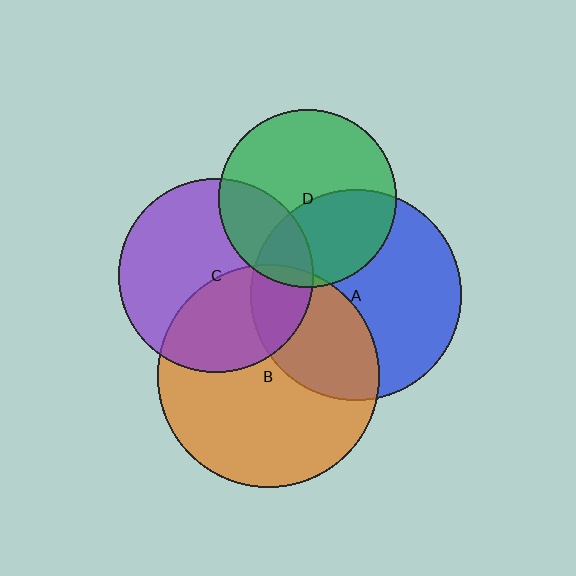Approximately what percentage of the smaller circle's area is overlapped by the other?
Approximately 40%.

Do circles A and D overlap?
Yes.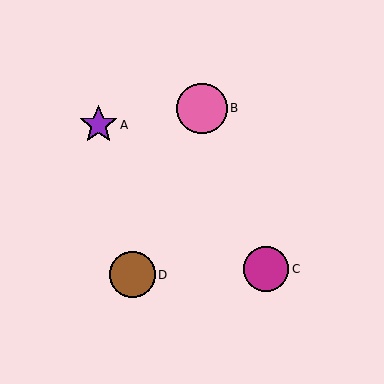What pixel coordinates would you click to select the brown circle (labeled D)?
Click at (132, 275) to select the brown circle D.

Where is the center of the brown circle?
The center of the brown circle is at (132, 275).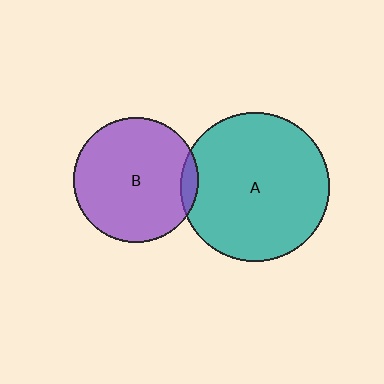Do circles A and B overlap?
Yes.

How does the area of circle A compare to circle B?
Approximately 1.4 times.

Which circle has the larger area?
Circle A (teal).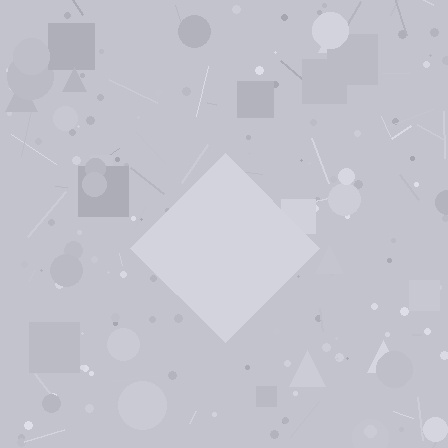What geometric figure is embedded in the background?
A diamond is embedded in the background.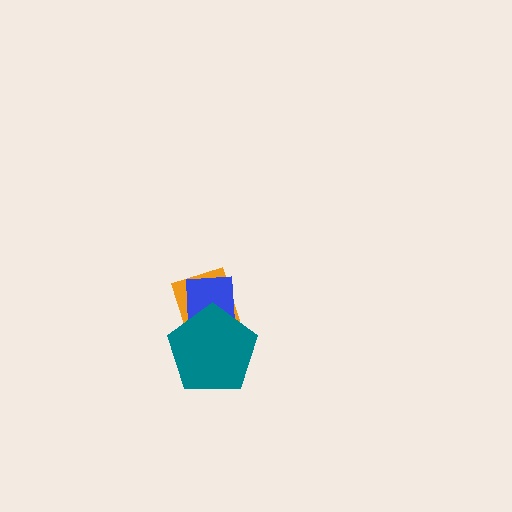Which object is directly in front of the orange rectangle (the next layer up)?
The blue square is directly in front of the orange rectangle.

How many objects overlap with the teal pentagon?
2 objects overlap with the teal pentagon.